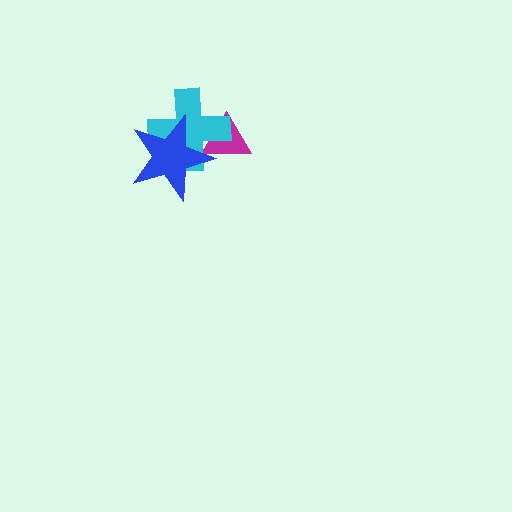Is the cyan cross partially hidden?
Yes, it is partially covered by another shape.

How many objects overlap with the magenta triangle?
2 objects overlap with the magenta triangle.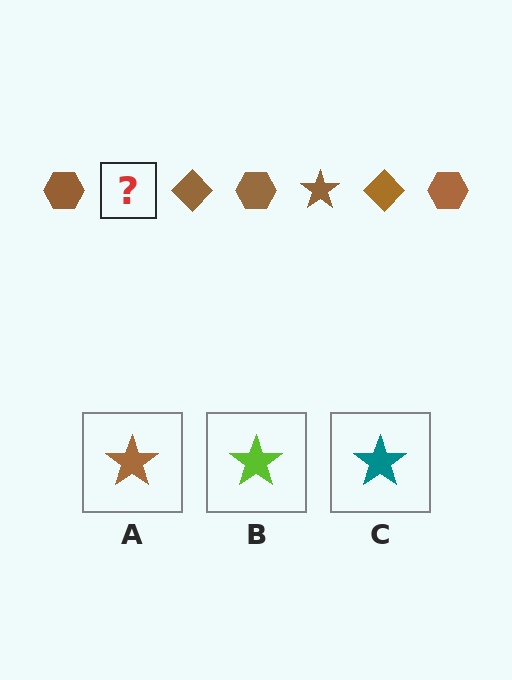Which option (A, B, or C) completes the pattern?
A.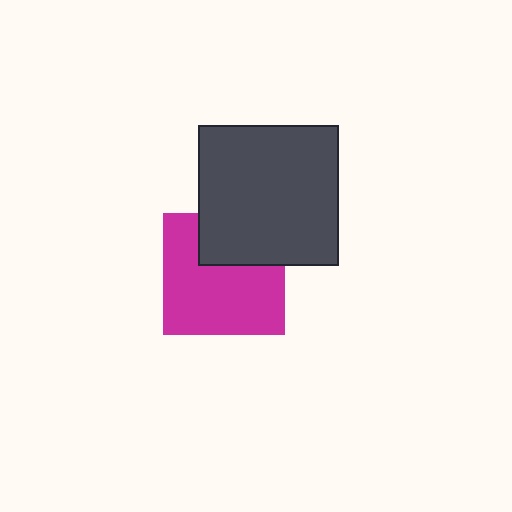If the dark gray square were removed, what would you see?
You would see the complete magenta square.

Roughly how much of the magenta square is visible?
Most of it is visible (roughly 69%).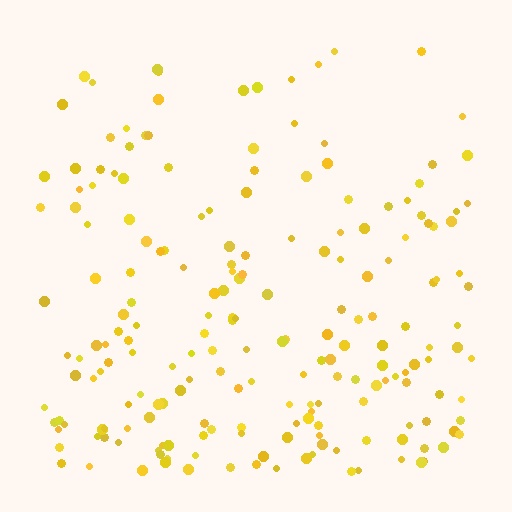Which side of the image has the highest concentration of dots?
The bottom.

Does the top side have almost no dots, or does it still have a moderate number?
Still a moderate number, just noticeably fewer than the bottom.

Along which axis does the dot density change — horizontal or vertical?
Vertical.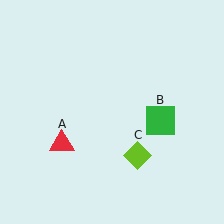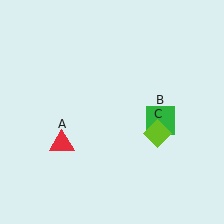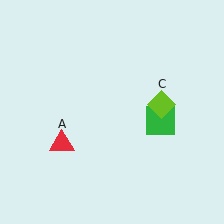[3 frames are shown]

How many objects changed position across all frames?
1 object changed position: lime diamond (object C).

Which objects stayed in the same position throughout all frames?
Red triangle (object A) and green square (object B) remained stationary.